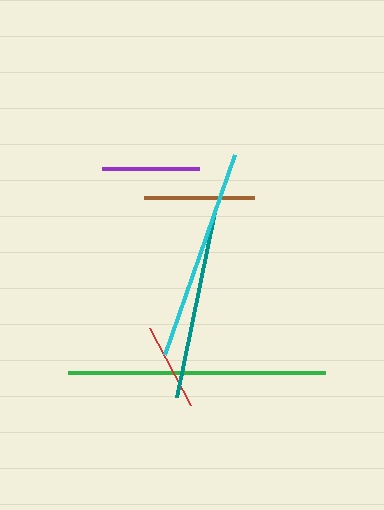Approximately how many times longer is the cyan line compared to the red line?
The cyan line is approximately 2.4 times the length of the red line.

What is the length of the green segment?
The green segment is approximately 257 pixels long.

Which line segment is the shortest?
The red line is the shortest at approximately 88 pixels.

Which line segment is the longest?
The green line is the longest at approximately 257 pixels.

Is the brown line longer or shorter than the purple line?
The brown line is longer than the purple line.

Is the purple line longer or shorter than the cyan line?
The cyan line is longer than the purple line.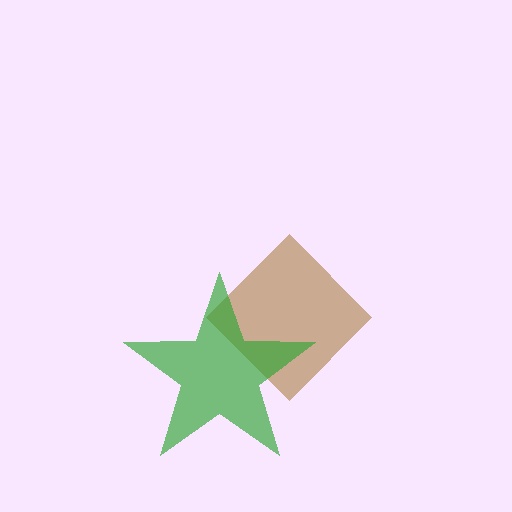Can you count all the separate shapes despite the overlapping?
Yes, there are 2 separate shapes.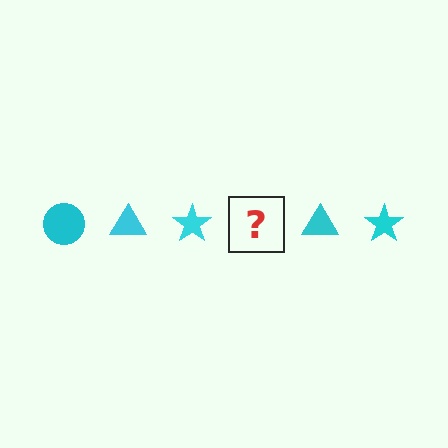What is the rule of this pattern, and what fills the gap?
The rule is that the pattern cycles through circle, triangle, star shapes in cyan. The gap should be filled with a cyan circle.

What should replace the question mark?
The question mark should be replaced with a cyan circle.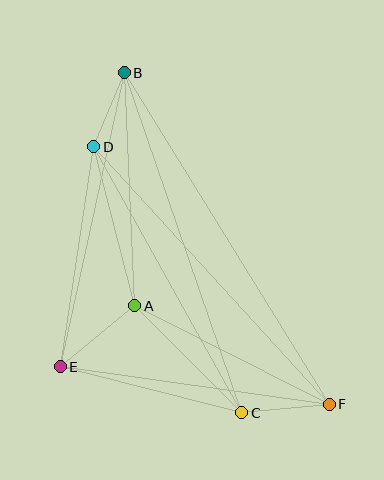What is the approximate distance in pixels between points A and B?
The distance between A and B is approximately 233 pixels.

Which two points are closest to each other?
Points B and D are closest to each other.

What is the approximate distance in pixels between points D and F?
The distance between D and F is approximately 349 pixels.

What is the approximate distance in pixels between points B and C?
The distance between B and C is approximately 360 pixels.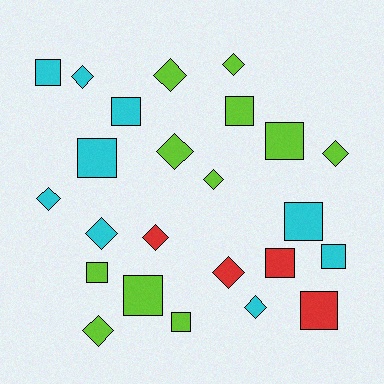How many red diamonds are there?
There are 2 red diamonds.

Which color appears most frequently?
Lime, with 11 objects.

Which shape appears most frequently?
Diamond, with 12 objects.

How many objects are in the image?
There are 24 objects.